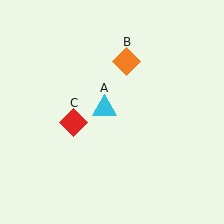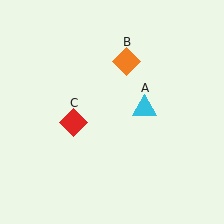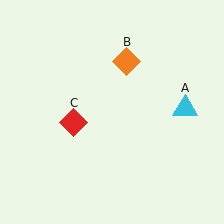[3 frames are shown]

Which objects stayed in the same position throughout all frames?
Orange diamond (object B) and red diamond (object C) remained stationary.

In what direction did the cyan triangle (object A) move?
The cyan triangle (object A) moved right.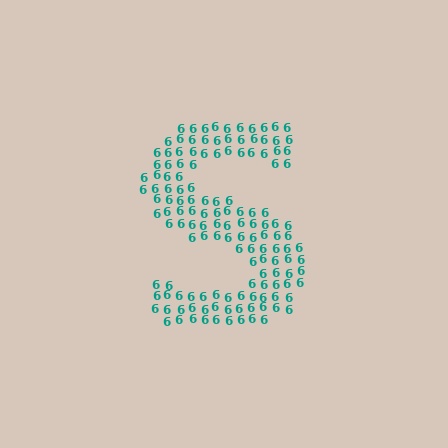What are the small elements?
The small elements are digit 6's.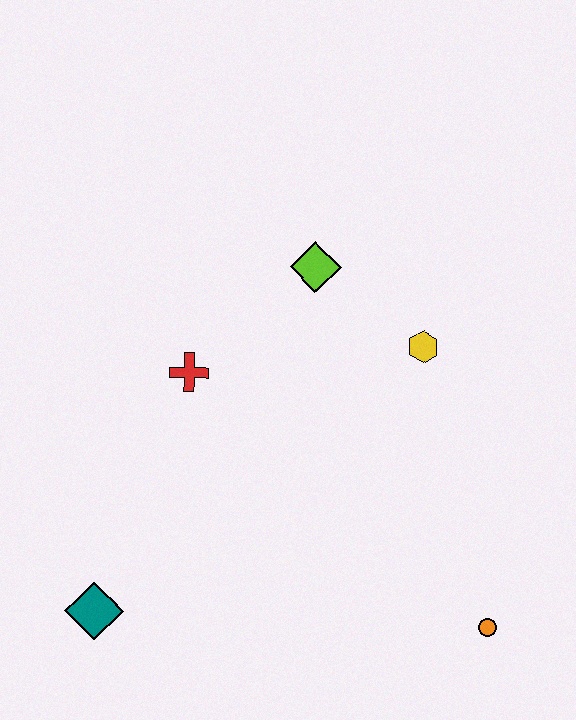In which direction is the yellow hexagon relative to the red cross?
The yellow hexagon is to the right of the red cross.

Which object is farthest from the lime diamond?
The teal diamond is farthest from the lime diamond.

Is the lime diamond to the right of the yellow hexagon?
No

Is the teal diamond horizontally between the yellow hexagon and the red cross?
No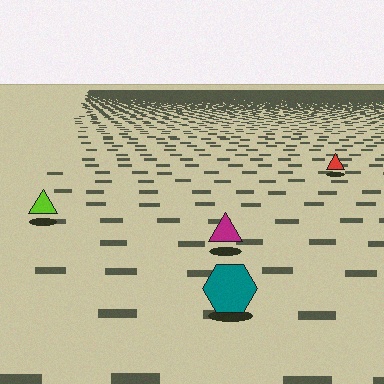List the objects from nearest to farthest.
From nearest to farthest: the teal hexagon, the magenta triangle, the lime triangle, the red triangle.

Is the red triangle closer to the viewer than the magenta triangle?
No. The magenta triangle is closer — you can tell from the texture gradient: the ground texture is coarser near it.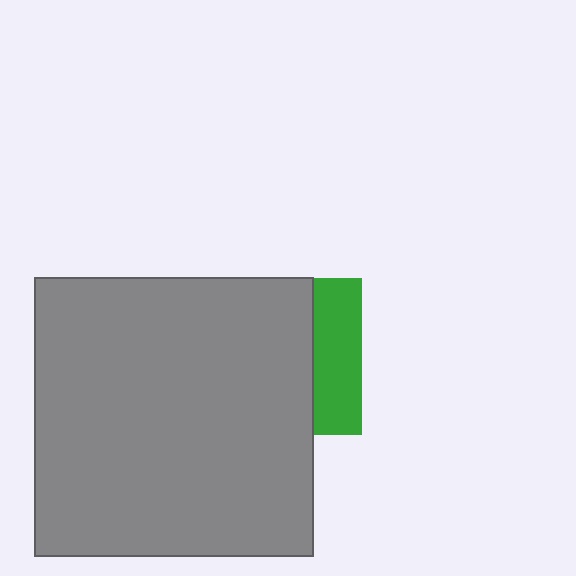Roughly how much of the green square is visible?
A small part of it is visible (roughly 30%).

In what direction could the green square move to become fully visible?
The green square could move right. That would shift it out from behind the gray rectangle entirely.